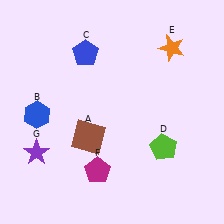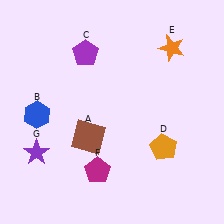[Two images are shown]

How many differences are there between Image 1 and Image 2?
There are 2 differences between the two images.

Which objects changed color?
C changed from blue to purple. D changed from lime to orange.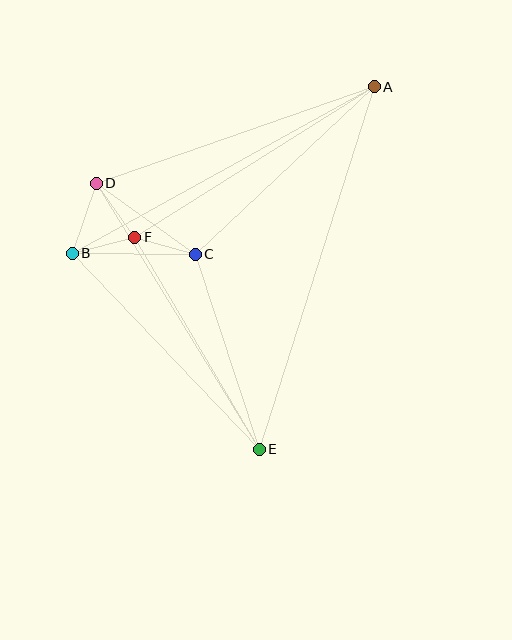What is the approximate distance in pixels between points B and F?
The distance between B and F is approximately 64 pixels.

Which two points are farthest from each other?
Points A and E are farthest from each other.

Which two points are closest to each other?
Points C and F are closest to each other.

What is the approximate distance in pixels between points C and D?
The distance between C and D is approximately 122 pixels.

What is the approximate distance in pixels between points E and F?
The distance between E and F is approximately 246 pixels.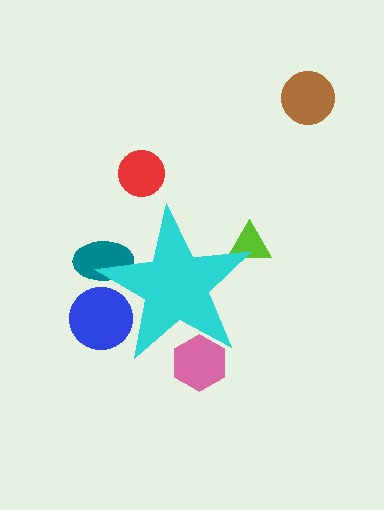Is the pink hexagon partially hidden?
Yes, the pink hexagon is partially hidden behind the cyan star.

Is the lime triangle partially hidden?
Yes, the lime triangle is partially hidden behind the cyan star.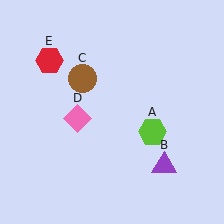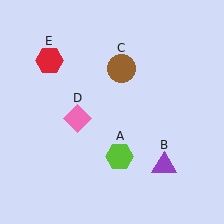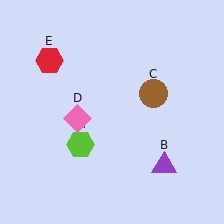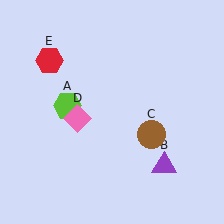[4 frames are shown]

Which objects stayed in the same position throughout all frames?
Purple triangle (object B) and pink diamond (object D) and red hexagon (object E) remained stationary.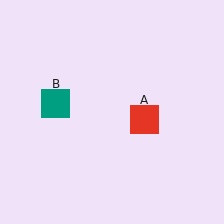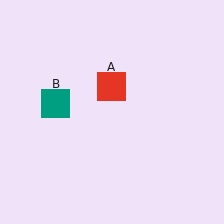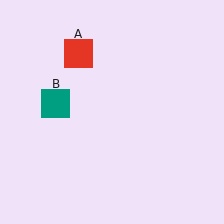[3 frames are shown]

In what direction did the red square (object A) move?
The red square (object A) moved up and to the left.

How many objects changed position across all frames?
1 object changed position: red square (object A).